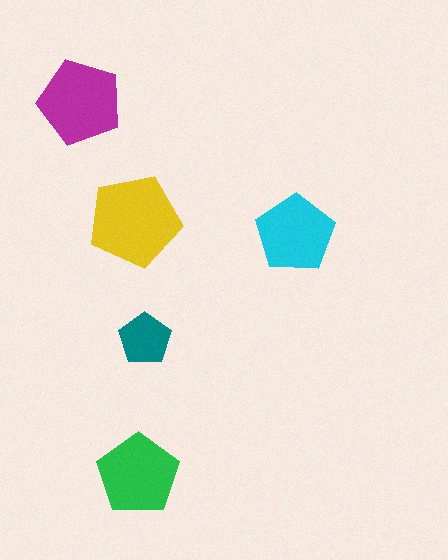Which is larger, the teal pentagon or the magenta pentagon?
The magenta one.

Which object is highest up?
The magenta pentagon is topmost.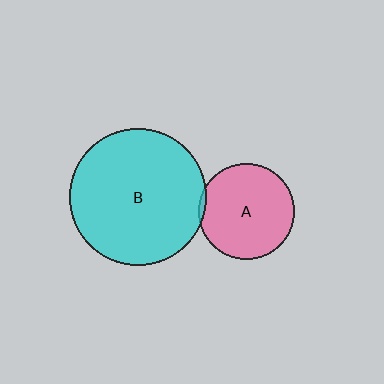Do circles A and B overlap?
Yes.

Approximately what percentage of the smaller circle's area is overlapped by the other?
Approximately 5%.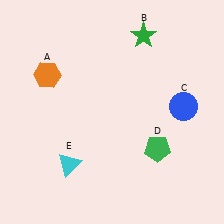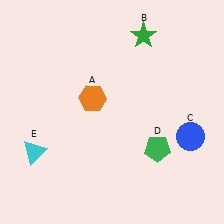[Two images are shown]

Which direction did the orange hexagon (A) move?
The orange hexagon (A) moved right.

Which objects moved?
The objects that moved are: the orange hexagon (A), the blue circle (C), the cyan triangle (E).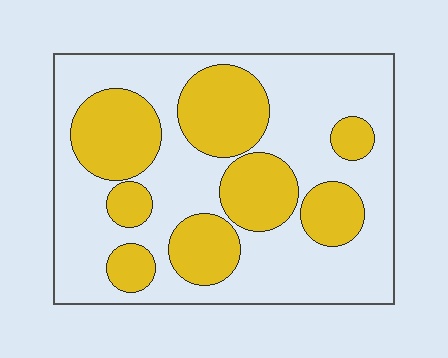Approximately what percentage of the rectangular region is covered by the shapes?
Approximately 35%.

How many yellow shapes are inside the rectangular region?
8.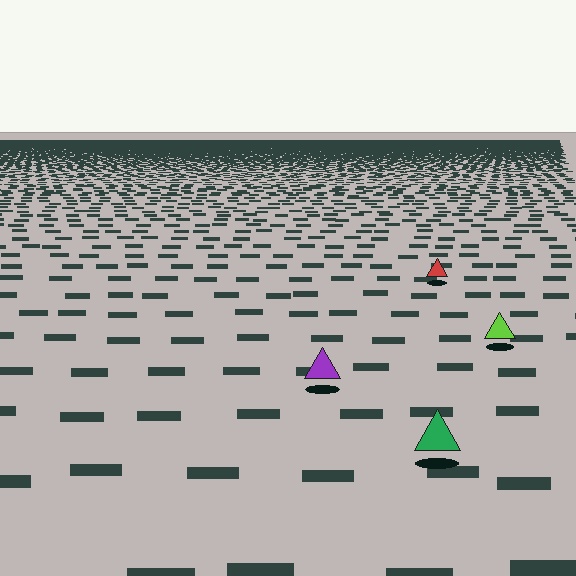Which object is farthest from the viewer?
The red triangle is farthest from the viewer. It appears smaller and the ground texture around it is denser.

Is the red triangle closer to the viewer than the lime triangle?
No. The lime triangle is closer — you can tell from the texture gradient: the ground texture is coarser near it.